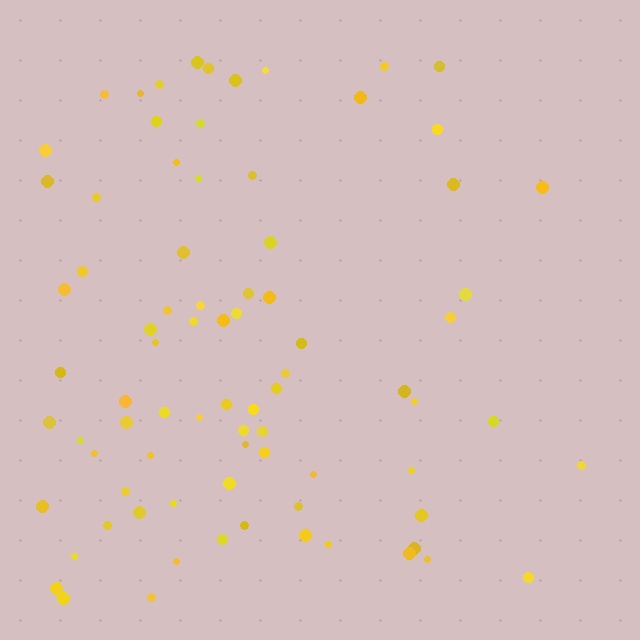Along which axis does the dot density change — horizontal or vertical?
Horizontal.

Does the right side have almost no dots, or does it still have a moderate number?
Still a moderate number, just noticeably fewer than the left.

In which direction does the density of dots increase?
From right to left, with the left side densest.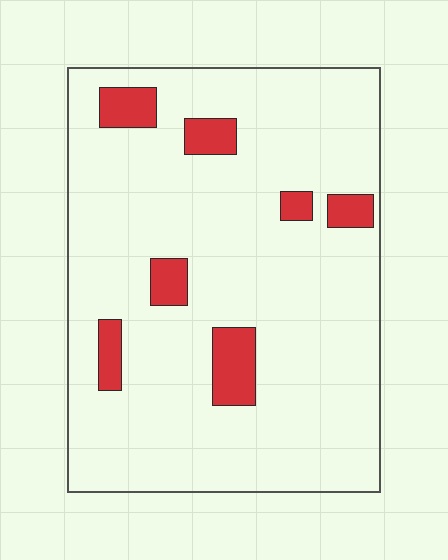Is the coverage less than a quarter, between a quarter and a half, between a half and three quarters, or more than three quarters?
Less than a quarter.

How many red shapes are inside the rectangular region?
7.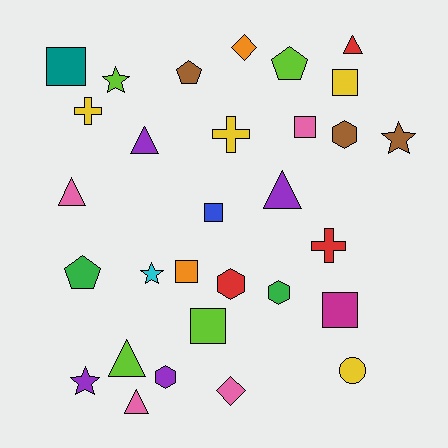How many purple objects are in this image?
There are 4 purple objects.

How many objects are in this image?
There are 30 objects.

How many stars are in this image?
There are 4 stars.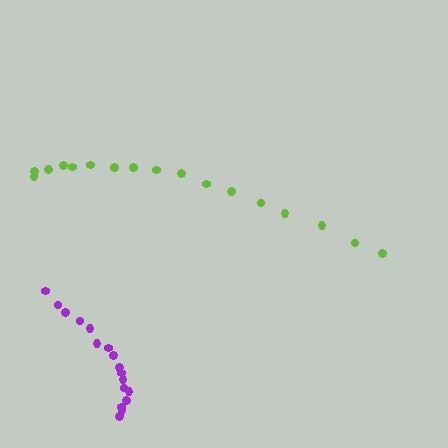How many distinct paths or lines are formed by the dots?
There are 2 distinct paths.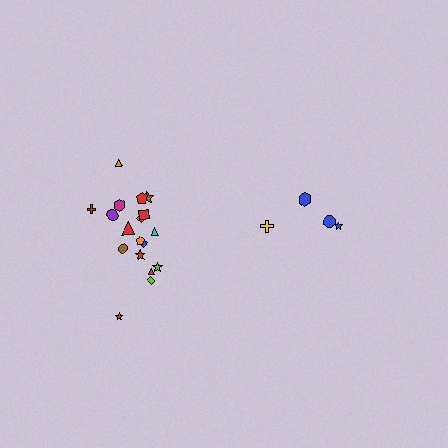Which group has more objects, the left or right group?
The left group.